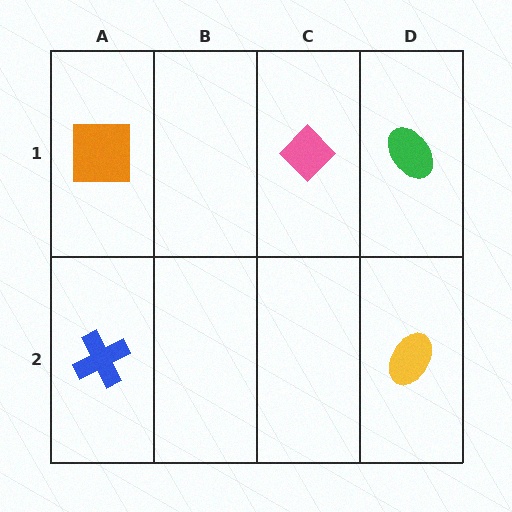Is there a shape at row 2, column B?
No, that cell is empty.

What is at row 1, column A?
An orange square.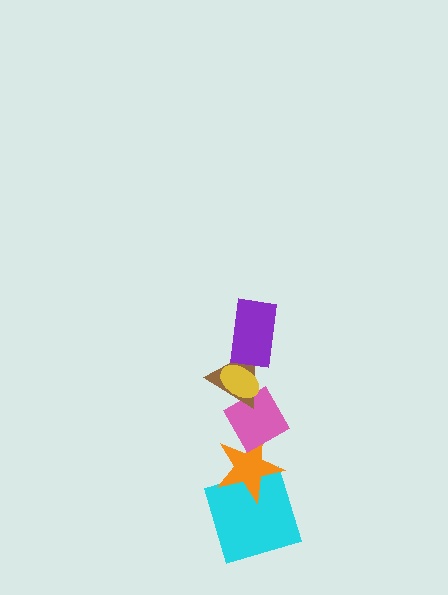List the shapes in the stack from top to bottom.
From top to bottom: the yellow ellipse, the purple rectangle, the brown triangle, the pink diamond, the orange star, the cyan square.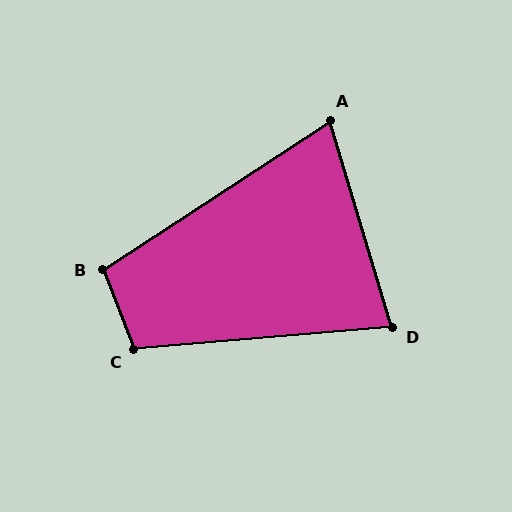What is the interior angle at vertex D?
Approximately 78 degrees (acute).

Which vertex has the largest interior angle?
C, at approximately 106 degrees.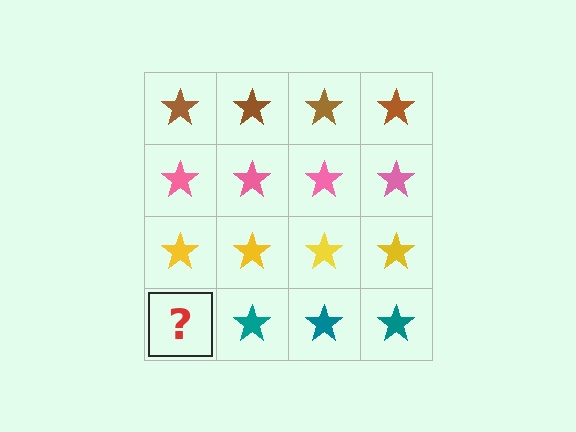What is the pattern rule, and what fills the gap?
The rule is that each row has a consistent color. The gap should be filled with a teal star.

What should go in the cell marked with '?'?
The missing cell should contain a teal star.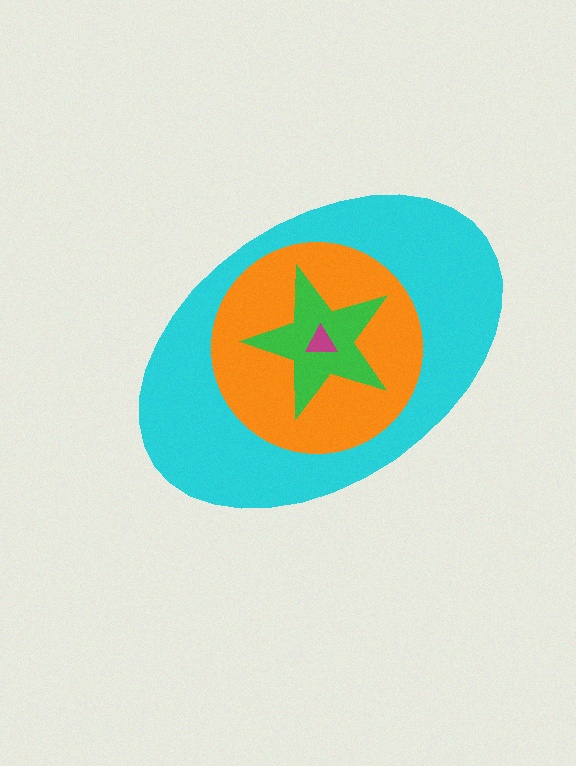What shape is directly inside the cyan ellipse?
The orange circle.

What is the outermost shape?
The cyan ellipse.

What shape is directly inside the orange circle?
The green star.